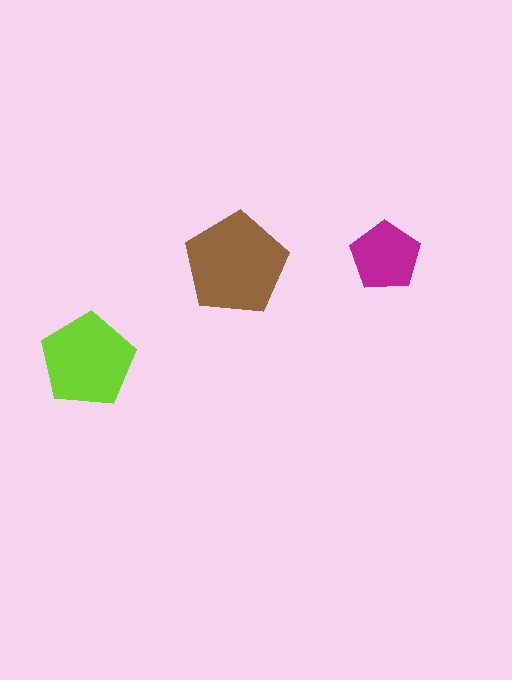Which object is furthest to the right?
The magenta pentagon is rightmost.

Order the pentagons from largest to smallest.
the brown one, the lime one, the magenta one.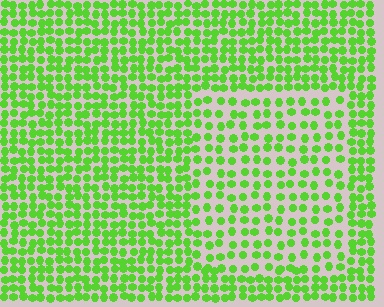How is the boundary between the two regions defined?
The boundary is defined by a change in element density (approximately 1.7x ratio). All elements are the same color, size, and shape.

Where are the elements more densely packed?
The elements are more densely packed outside the rectangle boundary.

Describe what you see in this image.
The image contains small lime elements arranged at two different densities. A rectangle-shaped region is visible where the elements are less densely packed than the surrounding area.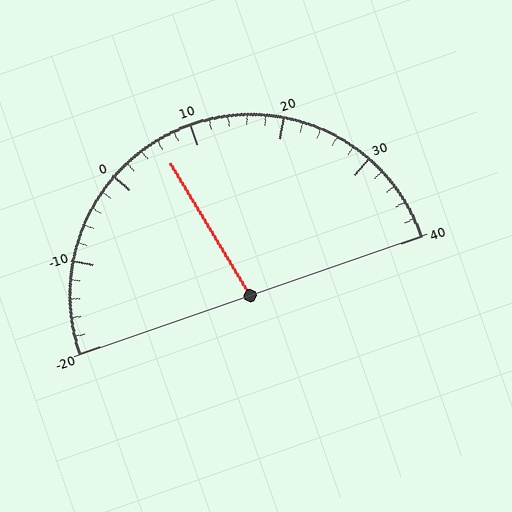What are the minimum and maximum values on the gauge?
The gauge ranges from -20 to 40.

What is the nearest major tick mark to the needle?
The nearest major tick mark is 10.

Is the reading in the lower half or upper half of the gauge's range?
The reading is in the lower half of the range (-20 to 40).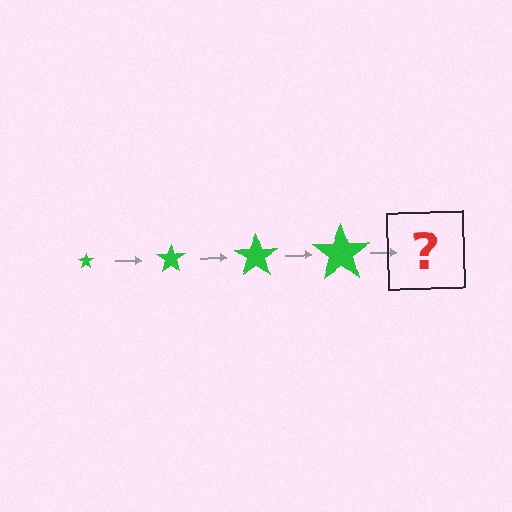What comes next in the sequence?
The next element should be a green star, larger than the previous one.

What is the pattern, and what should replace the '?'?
The pattern is that the star gets progressively larger each step. The '?' should be a green star, larger than the previous one.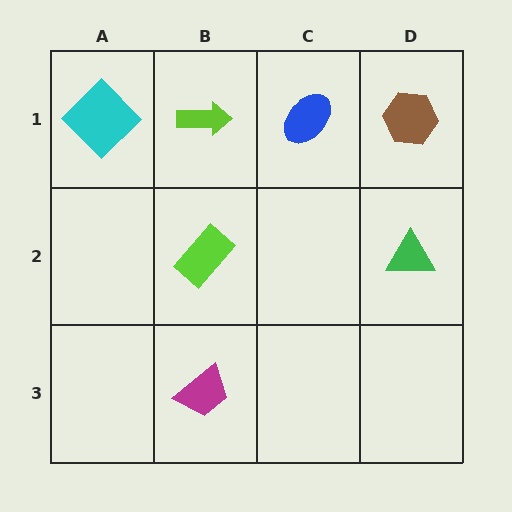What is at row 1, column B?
A lime arrow.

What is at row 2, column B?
A lime rectangle.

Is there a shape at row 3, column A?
No, that cell is empty.